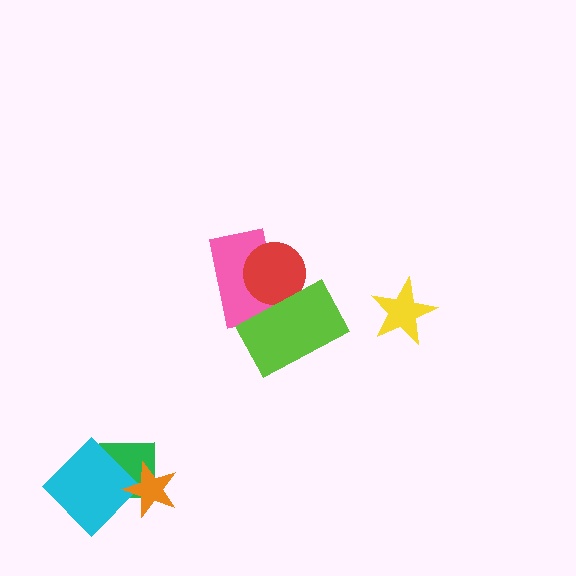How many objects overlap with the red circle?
2 objects overlap with the red circle.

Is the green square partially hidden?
Yes, it is partially covered by another shape.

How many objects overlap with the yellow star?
0 objects overlap with the yellow star.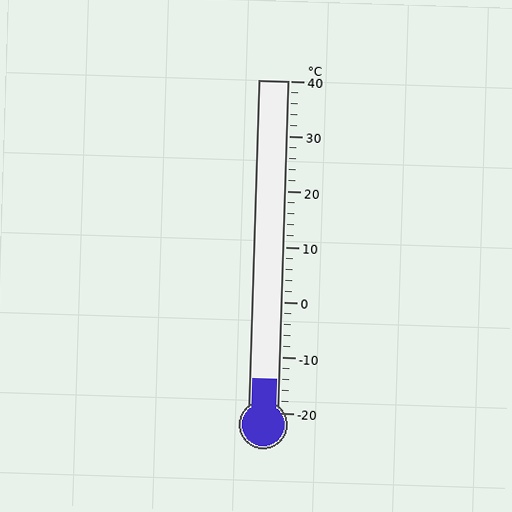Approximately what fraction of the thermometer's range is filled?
The thermometer is filled to approximately 10% of its range.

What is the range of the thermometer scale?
The thermometer scale ranges from -20°C to 40°C.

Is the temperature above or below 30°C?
The temperature is below 30°C.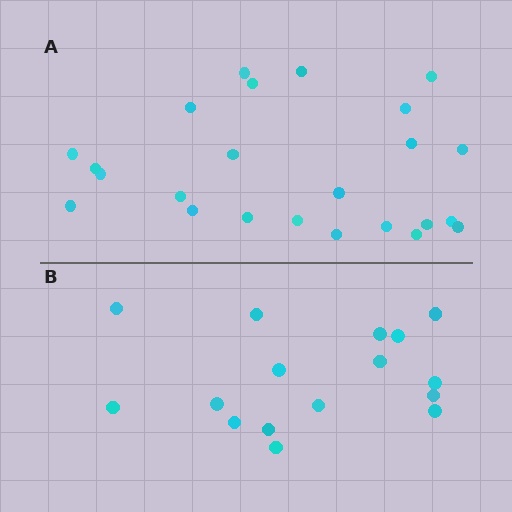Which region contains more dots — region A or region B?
Region A (the top region) has more dots.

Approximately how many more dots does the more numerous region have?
Region A has roughly 8 or so more dots than region B.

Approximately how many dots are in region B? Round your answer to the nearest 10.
About 20 dots. (The exact count is 16, which rounds to 20.)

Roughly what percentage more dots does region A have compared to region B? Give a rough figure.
About 50% more.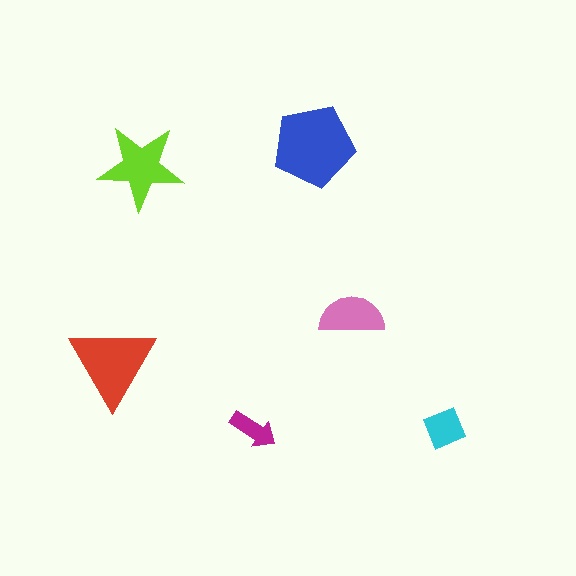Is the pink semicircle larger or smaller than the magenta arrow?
Larger.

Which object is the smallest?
The magenta arrow.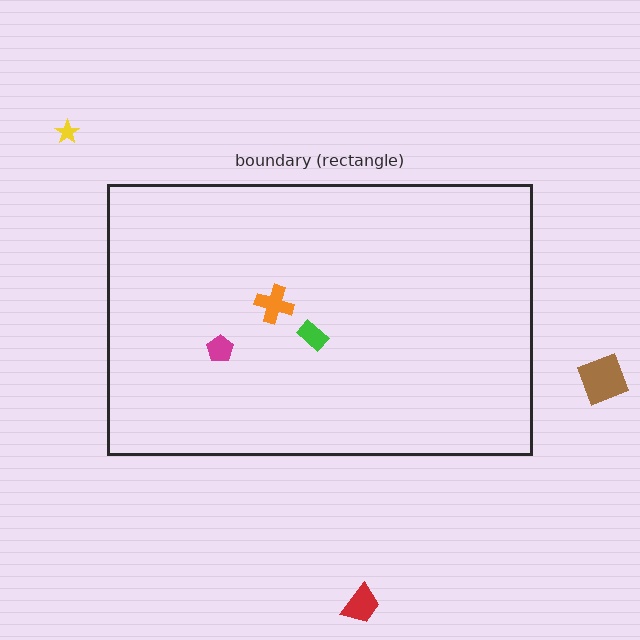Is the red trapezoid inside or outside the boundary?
Outside.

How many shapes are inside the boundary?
3 inside, 3 outside.